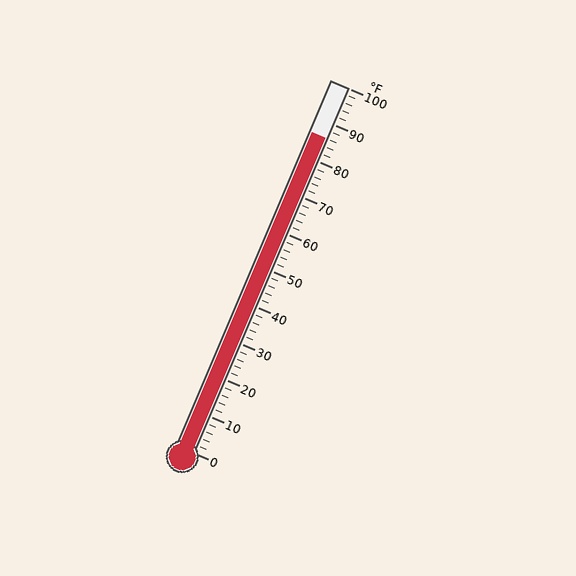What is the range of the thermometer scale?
The thermometer scale ranges from 0°F to 100°F.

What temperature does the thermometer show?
The thermometer shows approximately 86°F.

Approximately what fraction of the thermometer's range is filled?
The thermometer is filled to approximately 85% of its range.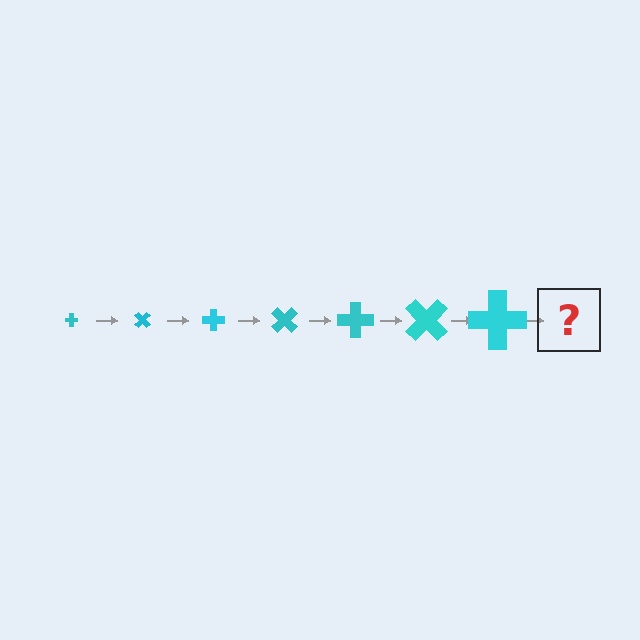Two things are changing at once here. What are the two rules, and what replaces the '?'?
The two rules are that the cross grows larger each step and it rotates 45 degrees each step. The '?' should be a cross, larger than the previous one and rotated 315 degrees from the start.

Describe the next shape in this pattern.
It should be a cross, larger than the previous one and rotated 315 degrees from the start.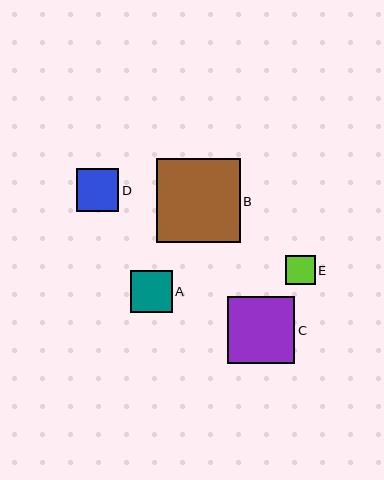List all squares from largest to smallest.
From largest to smallest: B, C, D, A, E.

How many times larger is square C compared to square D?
Square C is approximately 1.6 times the size of square D.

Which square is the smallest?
Square E is the smallest with a size of approximately 29 pixels.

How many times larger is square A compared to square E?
Square A is approximately 1.4 times the size of square E.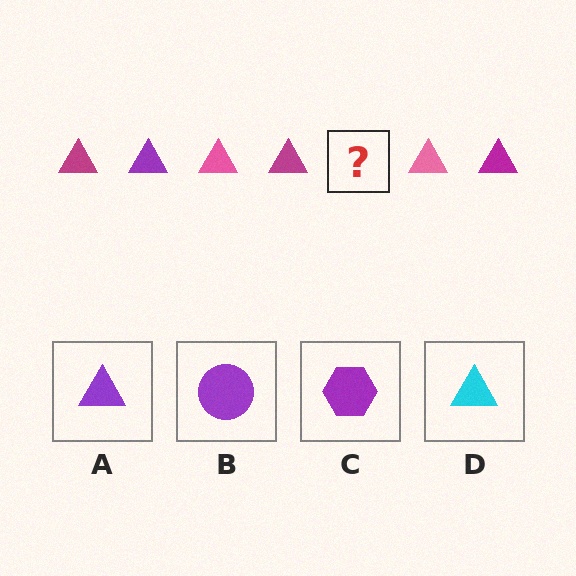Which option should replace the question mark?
Option A.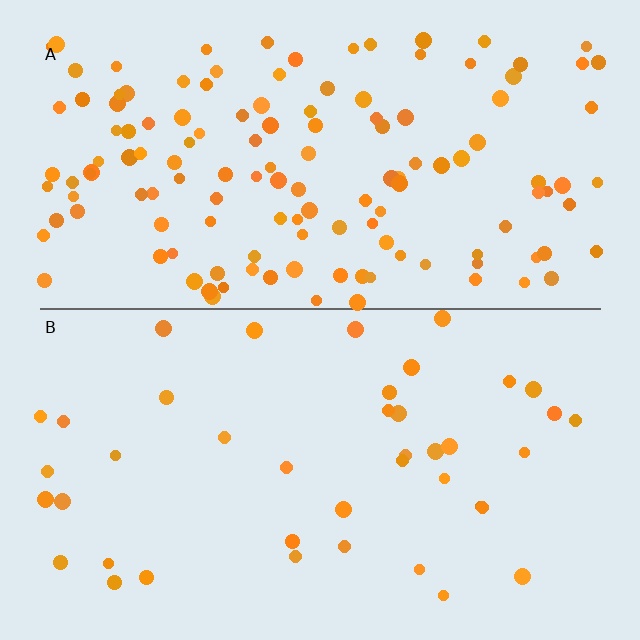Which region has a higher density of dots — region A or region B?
A (the top).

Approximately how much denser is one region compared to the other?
Approximately 3.3× — region A over region B.